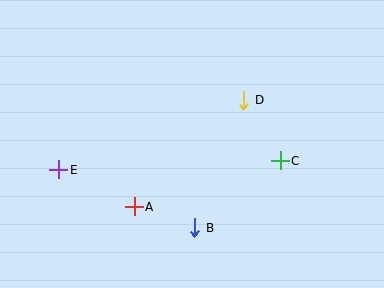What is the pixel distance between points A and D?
The distance between A and D is 152 pixels.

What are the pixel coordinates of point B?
Point B is at (195, 228).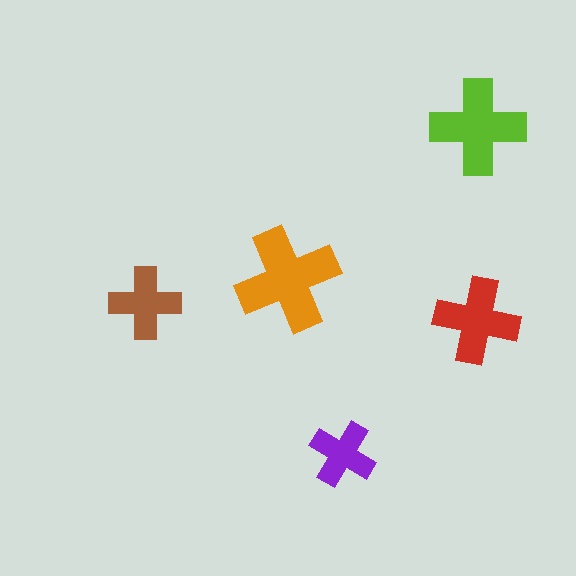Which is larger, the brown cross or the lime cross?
The lime one.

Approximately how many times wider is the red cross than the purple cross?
About 1.5 times wider.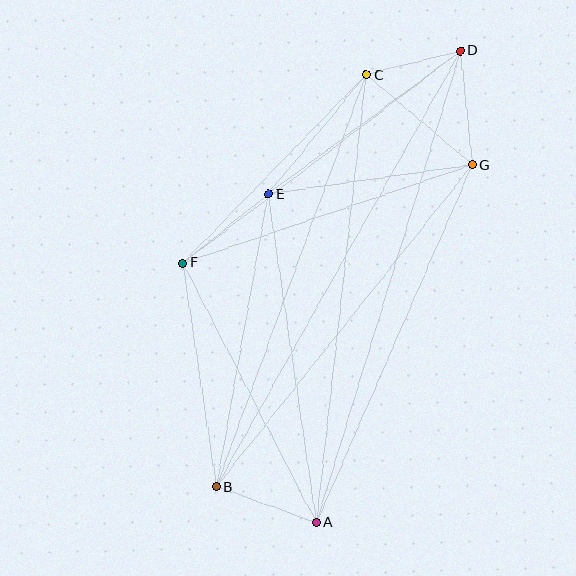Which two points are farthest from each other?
Points B and D are farthest from each other.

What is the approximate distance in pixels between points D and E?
The distance between D and E is approximately 239 pixels.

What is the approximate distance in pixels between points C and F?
The distance between C and F is approximately 263 pixels.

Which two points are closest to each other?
Points C and D are closest to each other.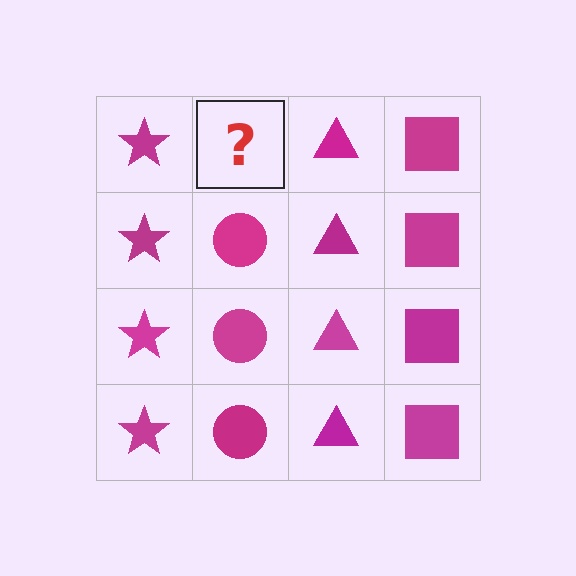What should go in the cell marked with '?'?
The missing cell should contain a magenta circle.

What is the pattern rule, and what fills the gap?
The rule is that each column has a consistent shape. The gap should be filled with a magenta circle.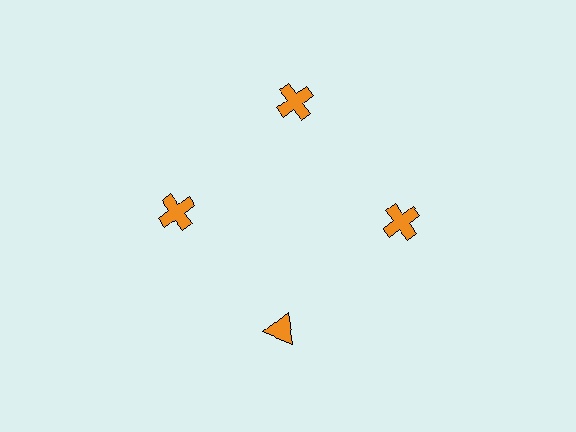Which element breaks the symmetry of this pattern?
The orange triangle at roughly the 6 o'clock position breaks the symmetry. All other shapes are orange crosses.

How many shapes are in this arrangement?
There are 4 shapes arranged in a ring pattern.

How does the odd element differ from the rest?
It has a different shape: triangle instead of cross.